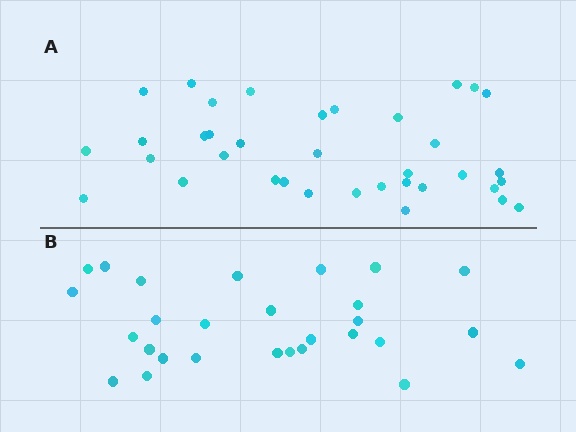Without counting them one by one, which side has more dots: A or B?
Region A (the top region) has more dots.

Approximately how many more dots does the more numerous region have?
Region A has roughly 8 or so more dots than region B.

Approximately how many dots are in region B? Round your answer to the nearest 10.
About 30 dots. (The exact count is 28, which rounds to 30.)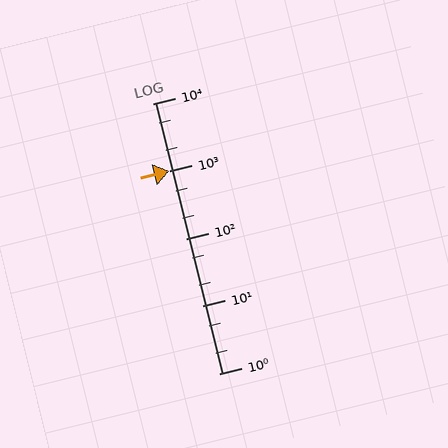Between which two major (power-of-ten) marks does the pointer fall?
The pointer is between 1000 and 10000.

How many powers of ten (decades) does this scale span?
The scale spans 4 decades, from 1 to 10000.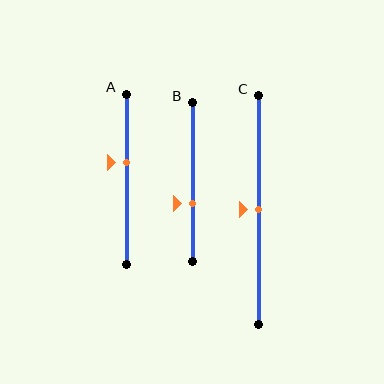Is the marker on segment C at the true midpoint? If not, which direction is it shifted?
Yes, the marker on segment C is at the true midpoint.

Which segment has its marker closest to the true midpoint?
Segment C has its marker closest to the true midpoint.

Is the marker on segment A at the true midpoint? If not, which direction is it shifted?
No, the marker on segment A is shifted upward by about 10% of the segment length.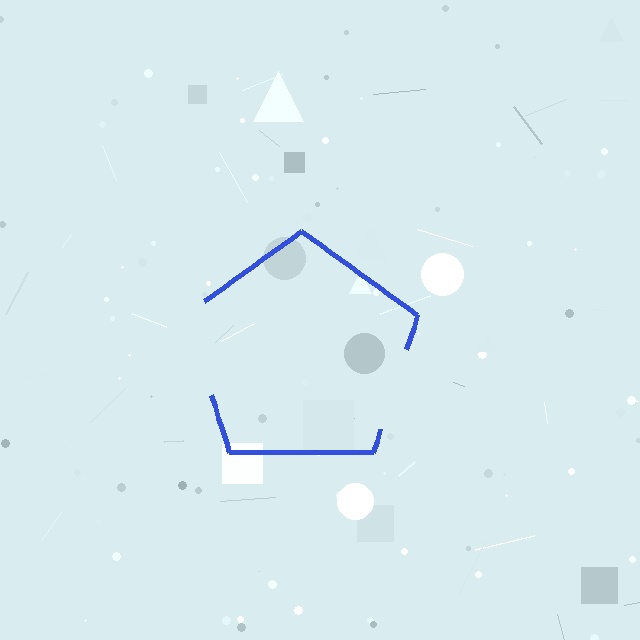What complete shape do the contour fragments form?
The contour fragments form a pentagon.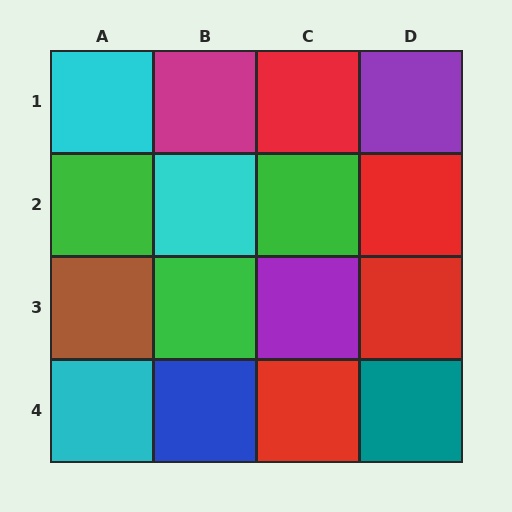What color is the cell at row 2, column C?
Green.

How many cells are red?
4 cells are red.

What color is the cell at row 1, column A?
Cyan.